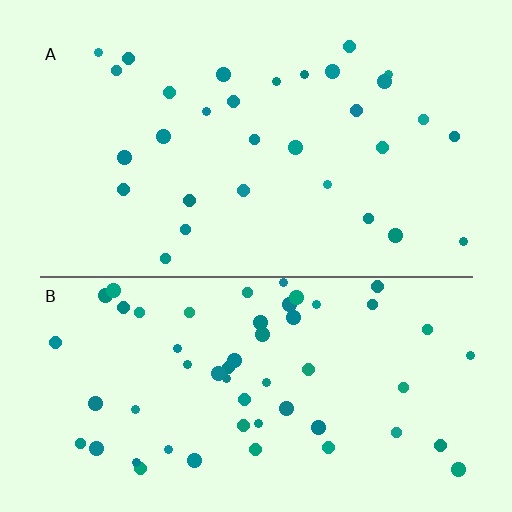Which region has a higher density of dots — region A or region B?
B (the bottom).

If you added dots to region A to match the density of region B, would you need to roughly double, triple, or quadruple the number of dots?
Approximately double.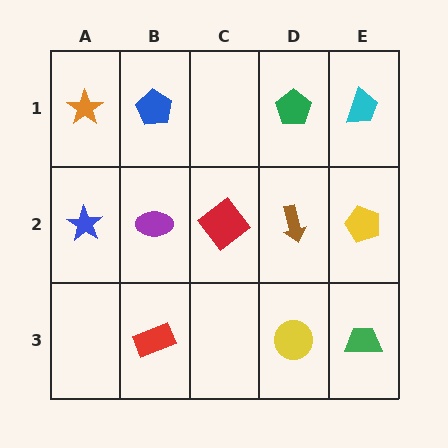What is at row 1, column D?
A green pentagon.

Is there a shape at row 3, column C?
No, that cell is empty.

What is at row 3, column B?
A red rectangle.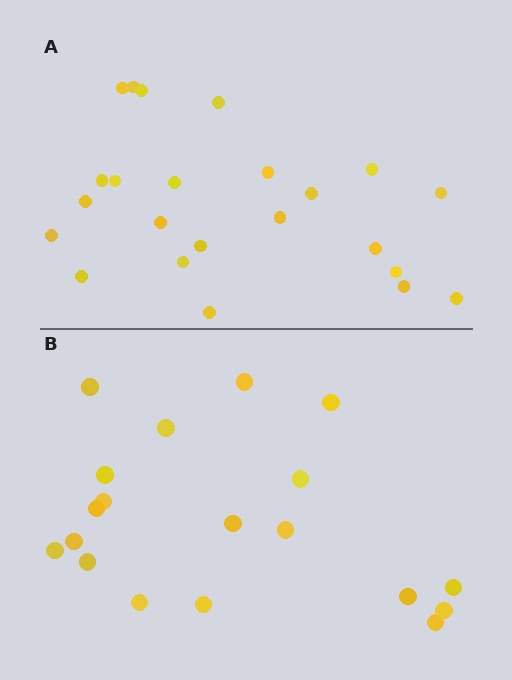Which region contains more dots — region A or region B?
Region A (the top region) has more dots.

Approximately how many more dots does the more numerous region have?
Region A has about 4 more dots than region B.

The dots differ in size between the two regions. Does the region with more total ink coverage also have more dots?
No. Region B has more total ink coverage because its dots are larger, but region A actually contains more individual dots. Total area can be misleading — the number of items is what matters here.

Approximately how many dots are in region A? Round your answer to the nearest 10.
About 20 dots. (The exact count is 23, which rounds to 20.)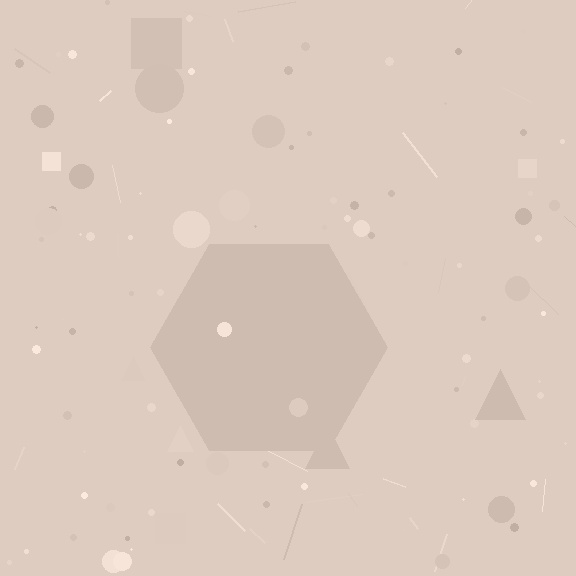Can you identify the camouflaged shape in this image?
The camouflaged shape is a hexagon.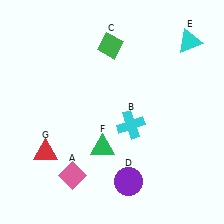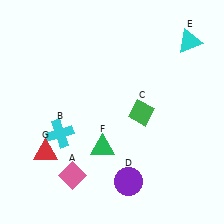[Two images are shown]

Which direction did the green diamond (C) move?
The green diamond (C) moved down.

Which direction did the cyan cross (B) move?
The cyan cross (B) moved left.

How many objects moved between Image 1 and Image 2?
2 objects moved between the two images.